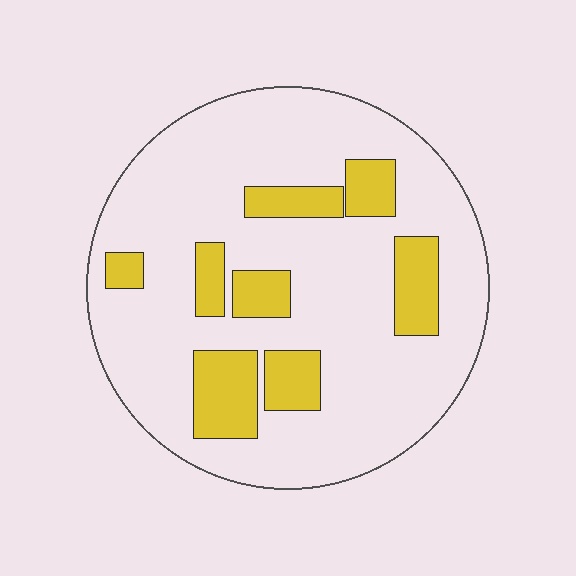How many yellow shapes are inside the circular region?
8.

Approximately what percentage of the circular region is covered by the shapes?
Approximately 20%.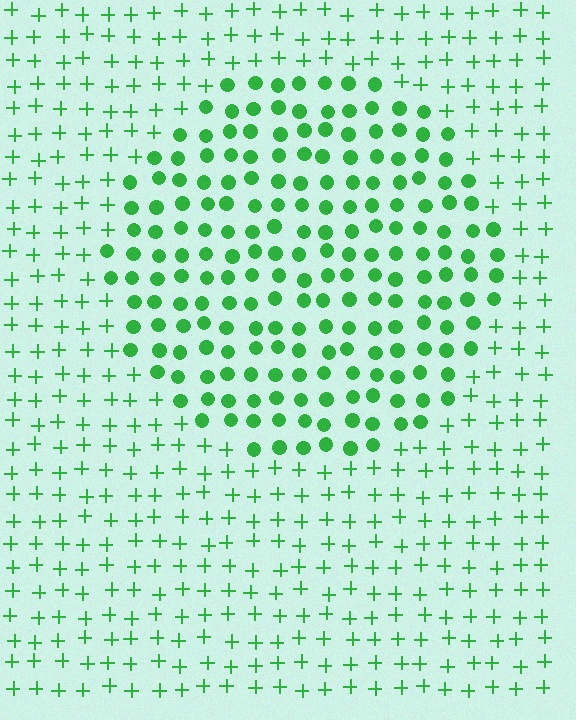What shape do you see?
I see a circle.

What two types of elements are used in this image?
The image uses circles inside the circle region and plus signs outside it.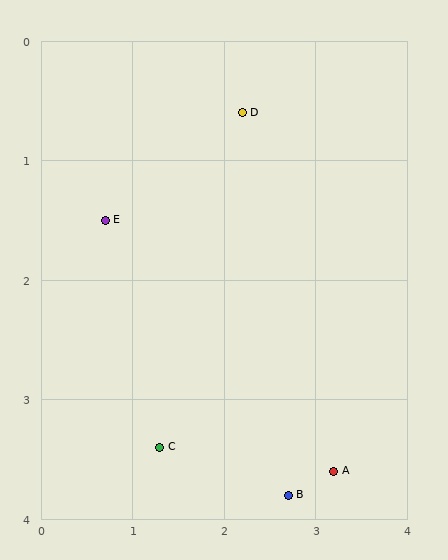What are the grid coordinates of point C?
Point C is at approximately (1.3, 3.4).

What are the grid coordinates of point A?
Point A is at approximately (3.2, 3.6).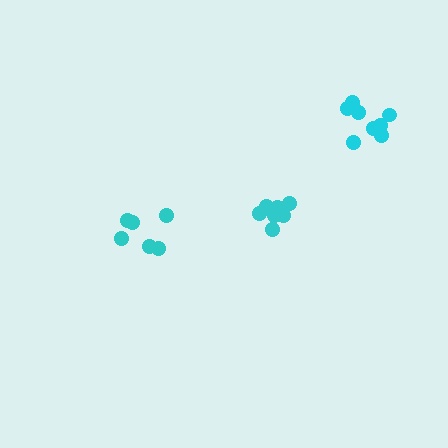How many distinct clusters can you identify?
There are 3 distinct clusters.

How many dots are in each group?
Group 1: 6 dots, Group 2: 8 dots, Group 3: 8 dots (22 total).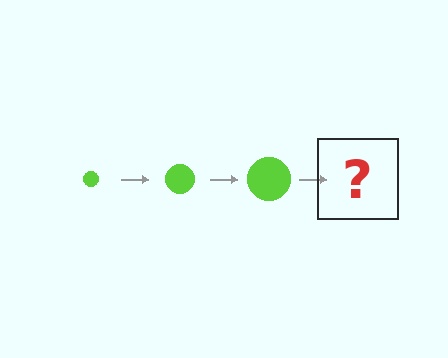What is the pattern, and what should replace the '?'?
The pattern is that the circle gets progressively larger each step. The '?' should be a lime circle, larger than the previous one.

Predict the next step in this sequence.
The next step is a lime circle, larger than the previous one.